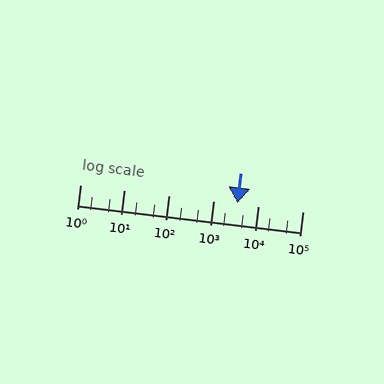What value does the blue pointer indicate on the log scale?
The pointer indicates approximately 3500.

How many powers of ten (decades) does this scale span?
The scale spans 5 decades, from 1 to 100000.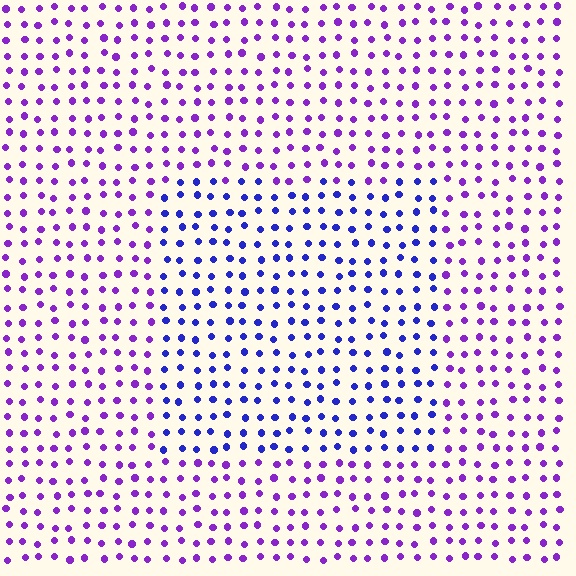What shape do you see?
I see a rectangle.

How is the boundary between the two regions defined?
The boundary is defined purely by a slight shift in hue (about 38 degrees). Spacing, size, and orientation are identical on both sides.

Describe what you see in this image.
The image is filled with small purple elements in a uniform arrangement. A rectangle-shaped region is visible where the elements are tinted to a slightly different hue, forming a subtle color boundary.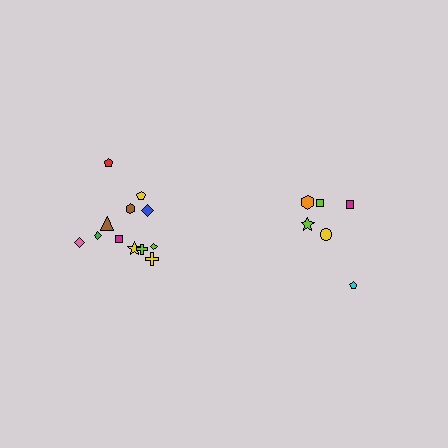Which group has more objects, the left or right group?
The left group.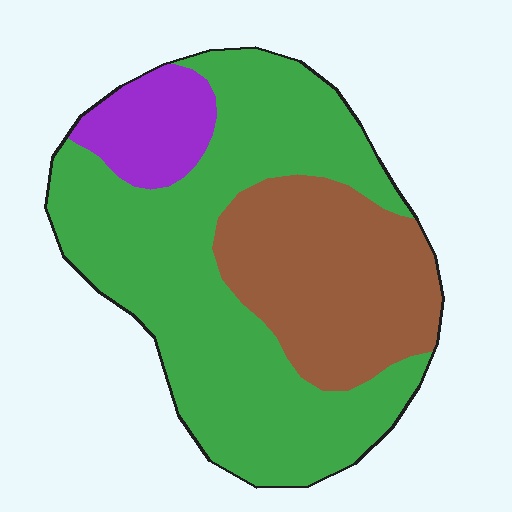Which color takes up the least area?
Purple, at roughly 10%.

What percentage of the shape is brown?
Brown takes up about one third (1/3) of the shape.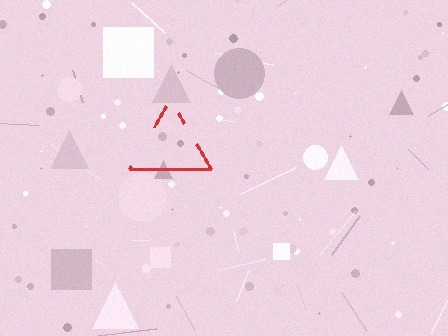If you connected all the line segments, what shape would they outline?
They would outline a triangle.